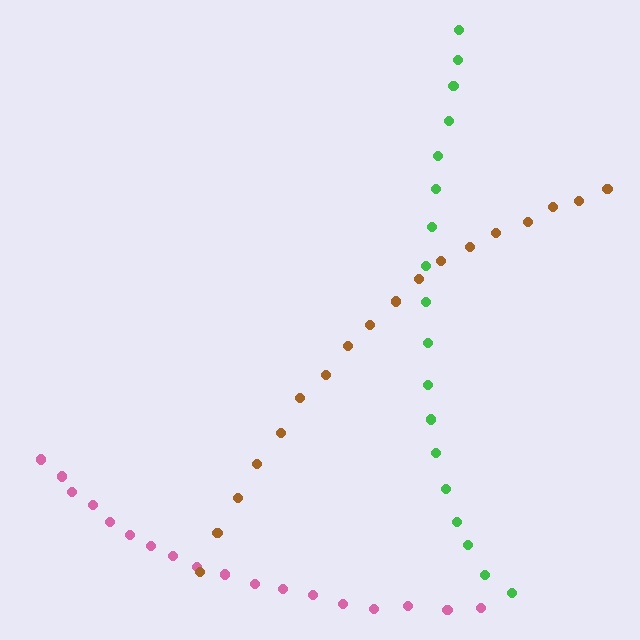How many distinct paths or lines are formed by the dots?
There are 3 distinct paths.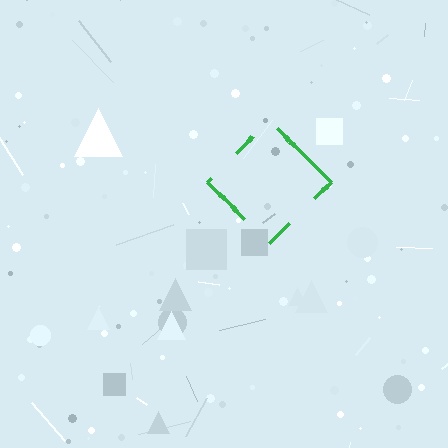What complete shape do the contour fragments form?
The contour fragments form a diamond.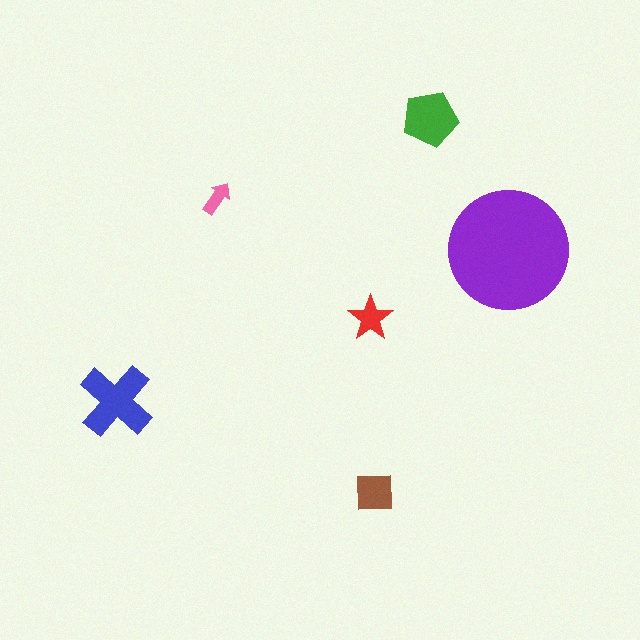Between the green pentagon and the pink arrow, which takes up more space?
The green pentagon.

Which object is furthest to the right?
The purple circle is rightmost.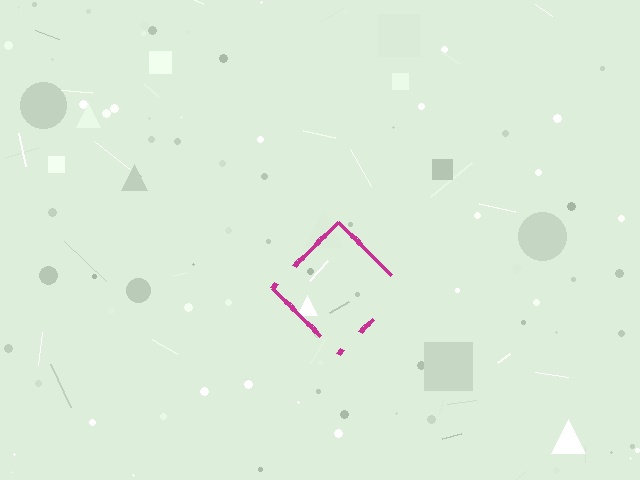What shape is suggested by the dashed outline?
The dashed outline suggests a diamond.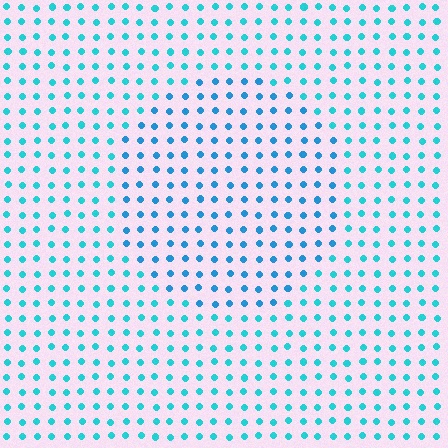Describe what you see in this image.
The image is filled with small cyan elements in a uniform arrangement. A circle-shaped region is visible where the elements are tinted to a slightly different hue, forming a subtle color boundary.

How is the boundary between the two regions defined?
The boundary is defined purely by a slight shift in hue (about 21 degrees). Spacing, size, and orientation are identical on both sides.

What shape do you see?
I see a circle.